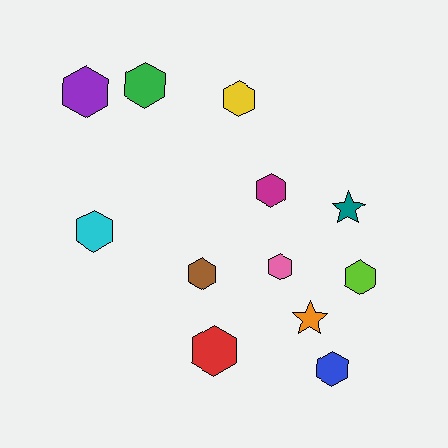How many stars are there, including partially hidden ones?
There are 2 stars.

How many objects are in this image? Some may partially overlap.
There are 12 objects.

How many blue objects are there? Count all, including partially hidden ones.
There is 1 blue object.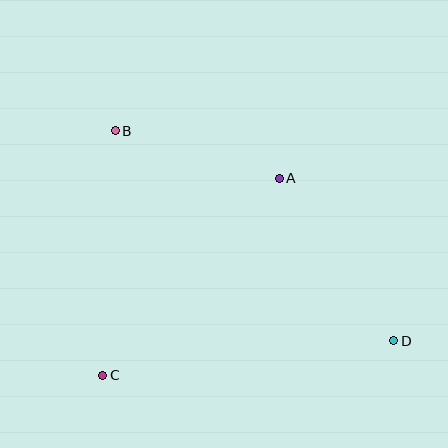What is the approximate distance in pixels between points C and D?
The distance between C and D is approximately 293 pixels.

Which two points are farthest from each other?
Points B and D are farthest from each other.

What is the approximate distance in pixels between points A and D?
The distance between A and D is approximately 198 pixels.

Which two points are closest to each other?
Points A and B are closest to each other.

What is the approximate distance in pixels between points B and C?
The distance between B and C is approximately 245 pixels.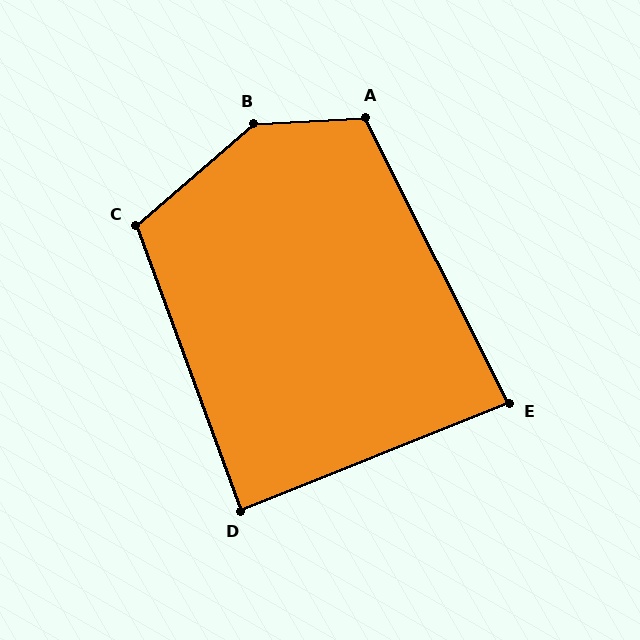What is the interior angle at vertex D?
Approximately 88 degrees (approximately right).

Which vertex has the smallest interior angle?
E, at approximately 85 degrees.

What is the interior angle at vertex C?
Approximately 111 degrees (obtuse).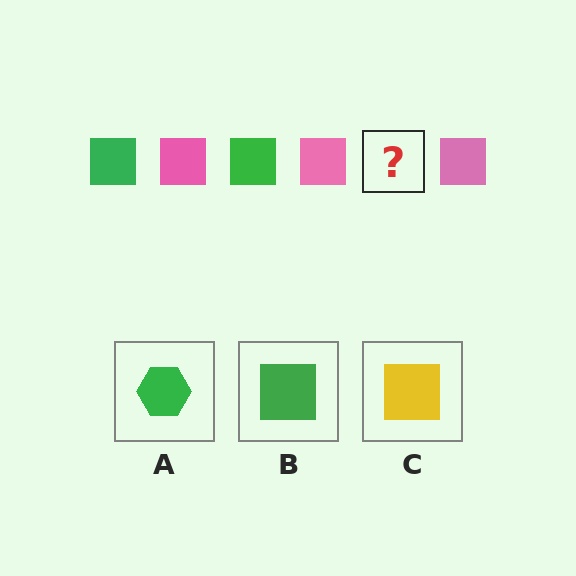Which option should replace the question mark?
Option B.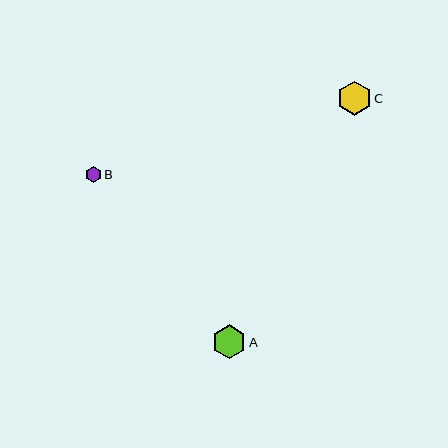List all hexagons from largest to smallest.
From largest to smallest: C, A, B.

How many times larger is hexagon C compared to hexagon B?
Hexagon C is approximately 2.2 times the size of hexagon B.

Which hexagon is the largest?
Hexagon C is the largest with a size of approximately 34 pixels.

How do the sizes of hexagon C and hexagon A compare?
Hexagon C and hexagon A are approximately the same size.